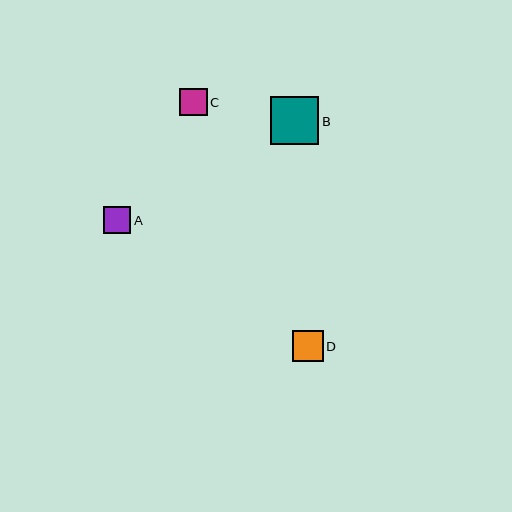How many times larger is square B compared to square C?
Square B is approximately 1.8 times the size of square C.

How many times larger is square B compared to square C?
Square B is approximately 1.8 times the size of square C.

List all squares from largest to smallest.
From largest to smallest: B, D, C, A.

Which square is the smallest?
Square A is the smallest with a size of approximately 27 pixels.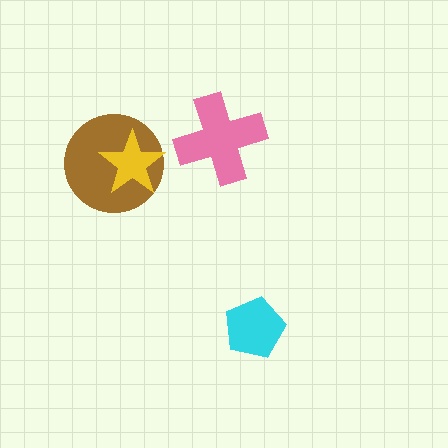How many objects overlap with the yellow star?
1 object overlaps with the yellow star.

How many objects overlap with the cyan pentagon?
0 objects overlap with the cyan pentagon.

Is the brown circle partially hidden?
Yes, it is partially covered by another shape.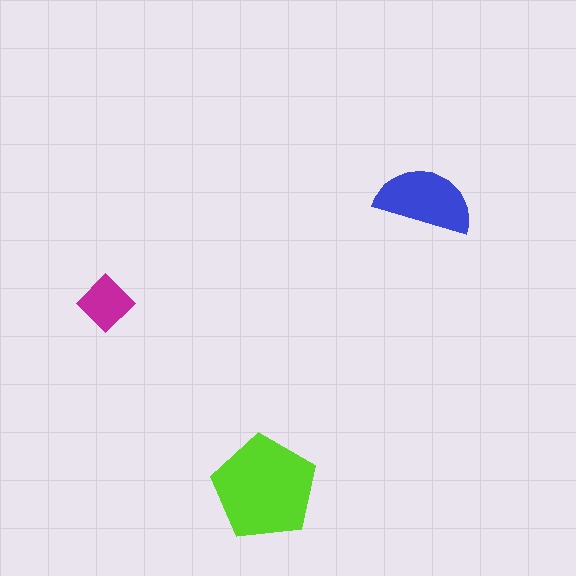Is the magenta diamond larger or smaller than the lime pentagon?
Smaller.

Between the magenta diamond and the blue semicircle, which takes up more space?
The blue semicircle.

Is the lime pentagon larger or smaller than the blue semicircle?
Larger.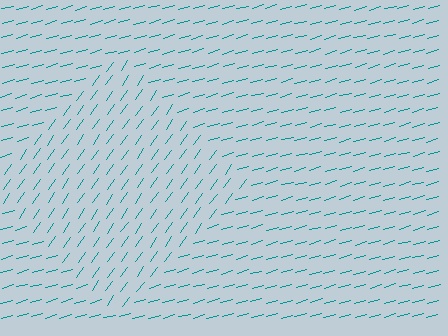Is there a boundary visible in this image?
Yes, there is a texture boundary formed by a change in line orientation.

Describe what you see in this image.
The image is filled with small teal line segments. A diamond region in the image has lines oriented differently from the surrounding lines, creating a visible texture boundary.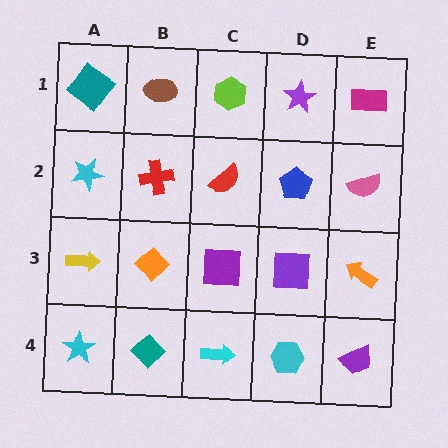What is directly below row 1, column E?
A pink semicircle.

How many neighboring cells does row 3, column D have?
4.